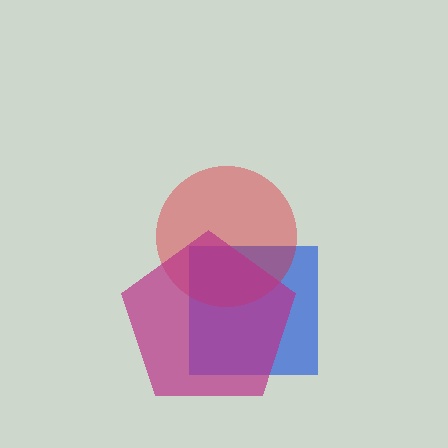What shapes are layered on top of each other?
The layered shapes are: a blue square, a red circle, a magenta pentagon.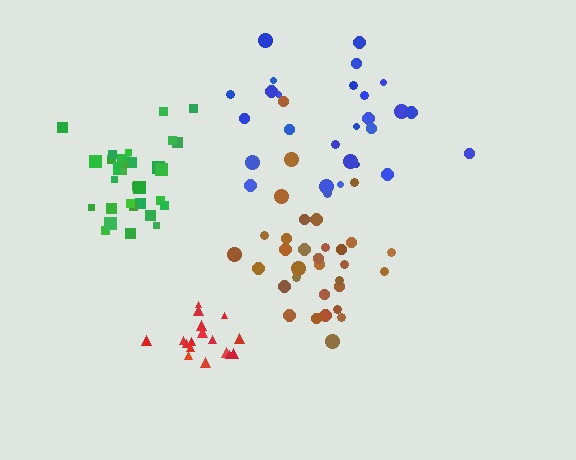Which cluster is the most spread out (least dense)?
Blue.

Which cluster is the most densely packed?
Red.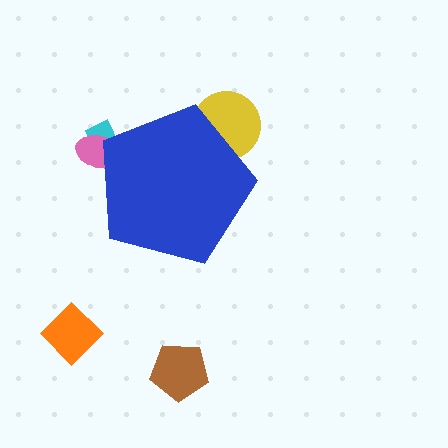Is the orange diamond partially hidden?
No, the orange diamond is fully visible.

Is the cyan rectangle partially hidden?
Yes, the cyan rectangle is partially hidden behind the blue pentagon.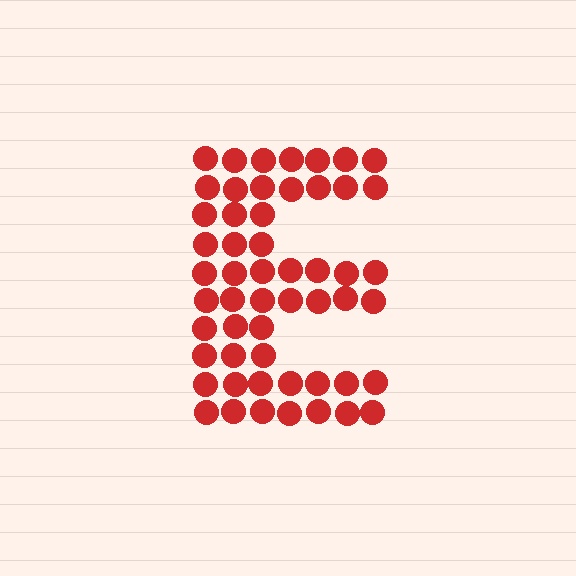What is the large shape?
The large shape is the letter E.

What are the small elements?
The small elements are circles.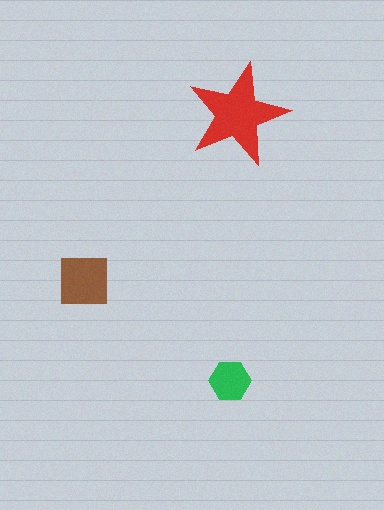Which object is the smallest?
The green hexagon.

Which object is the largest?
The red star.